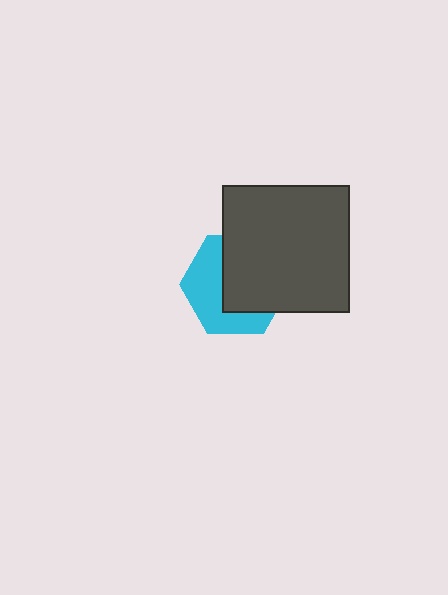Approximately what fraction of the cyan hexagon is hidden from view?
Roughly 55% of the cyan hexagon is hidden behind the dark gray square.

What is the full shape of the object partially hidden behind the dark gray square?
The partially hidden object is a cyan hexagon.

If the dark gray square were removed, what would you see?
You would see the complete cyan hexagon.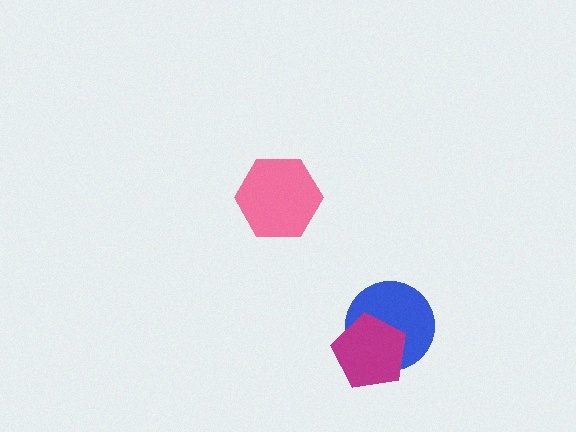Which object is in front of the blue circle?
The magenta pentagon is in front of the blue circle.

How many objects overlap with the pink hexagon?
0 objects overlap with the pink hexagon.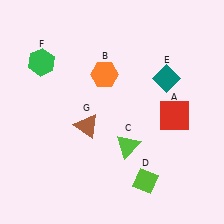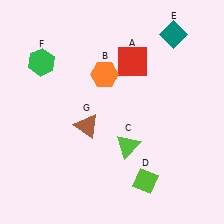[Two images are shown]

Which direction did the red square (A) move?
The red square (A) moved up.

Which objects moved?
The objects that moved are: the red square (A), the teal diamond (E).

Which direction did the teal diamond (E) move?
The teal diamond (E) moved up.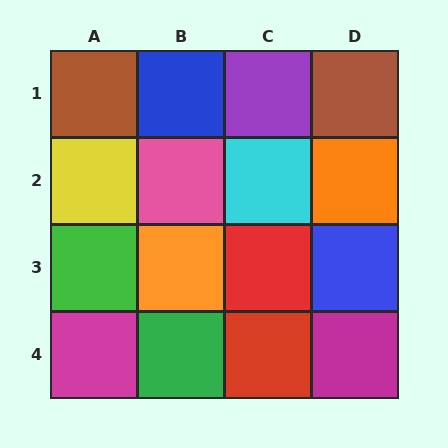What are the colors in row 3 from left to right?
Green, orange, red, blue.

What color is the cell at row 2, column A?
Yellow.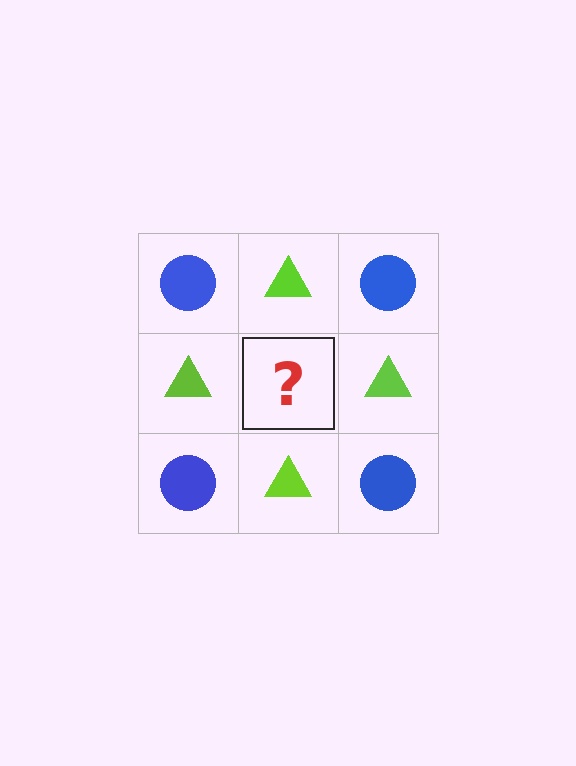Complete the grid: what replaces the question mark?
The question mark should be replaced with a blue circle.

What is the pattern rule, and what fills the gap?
The rule is that it alternates blue circle and lime triangle in a checkerboard pattern. The gap should be filled with a blue circle.